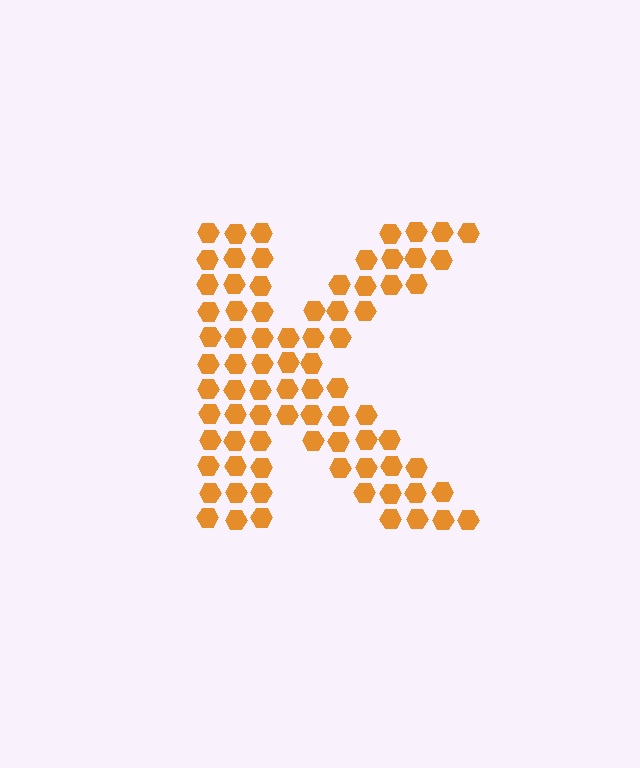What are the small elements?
The small elements are hexagons.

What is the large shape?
The large shape is the letter K.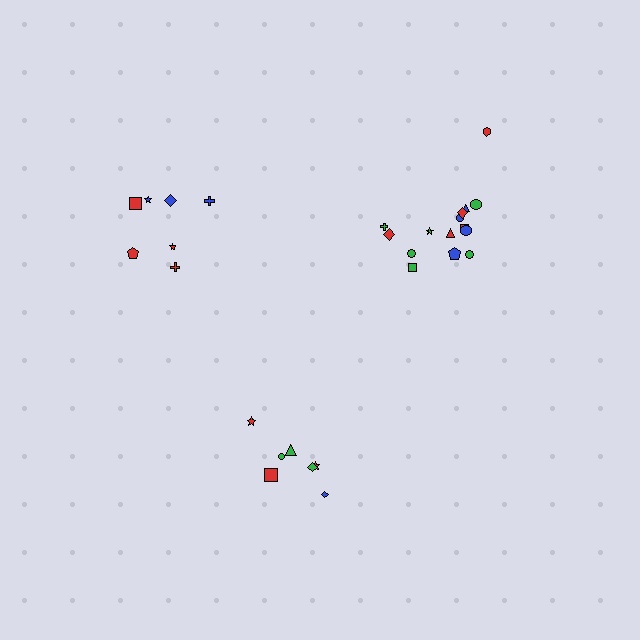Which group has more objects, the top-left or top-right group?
The top-right group.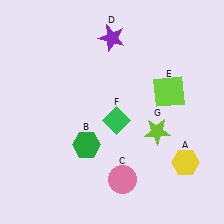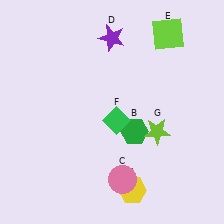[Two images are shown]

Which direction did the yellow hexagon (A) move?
The yellow hexagon (A) moved left.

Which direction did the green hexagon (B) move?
The green hexagon (B) moved right.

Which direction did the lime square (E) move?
The lime square (E) moved up.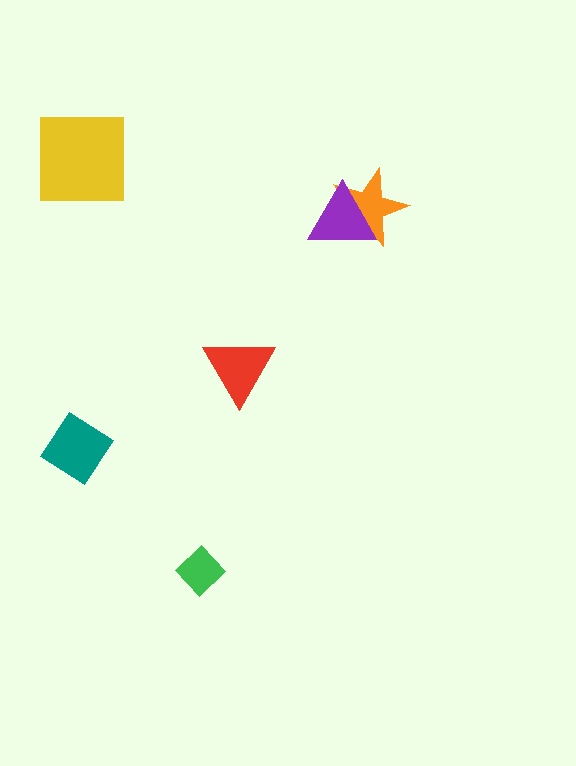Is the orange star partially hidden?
Yes, it is partially covered by another shape.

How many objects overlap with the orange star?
1 object overlaps with the orange star.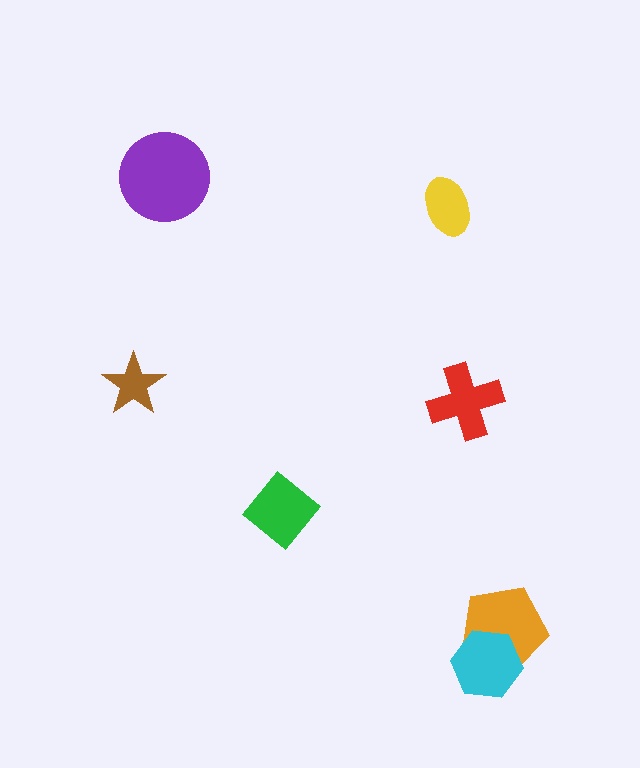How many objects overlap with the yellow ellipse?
0 objects overlap with the yellow ellipse.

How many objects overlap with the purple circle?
0 objects overlap with the purple circle.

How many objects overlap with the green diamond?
0 objects overlap with the green diamond.